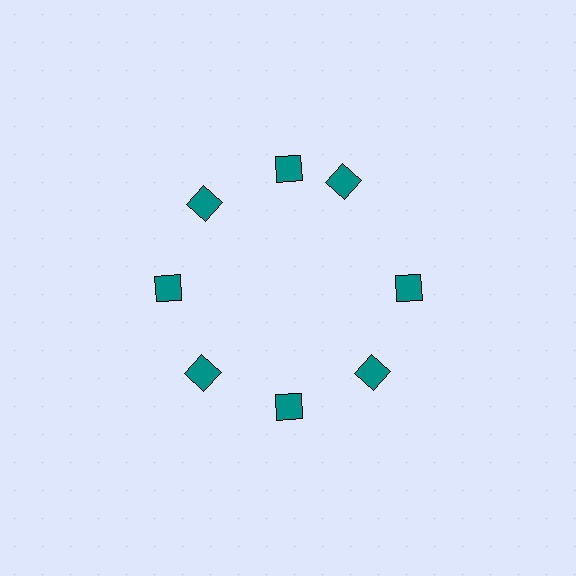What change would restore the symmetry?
The symmetry would be restored by rotating it back into even spacing with its neighbors so that all 8 diamonds sit at equal angles and equal distance from the center.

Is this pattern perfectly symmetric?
No. The 8 teal diamonds are arranged in a ring, but one element near the 2 o'clock position is rotated out of alignment along the ring, breaking the 8-fold rotational symmetry.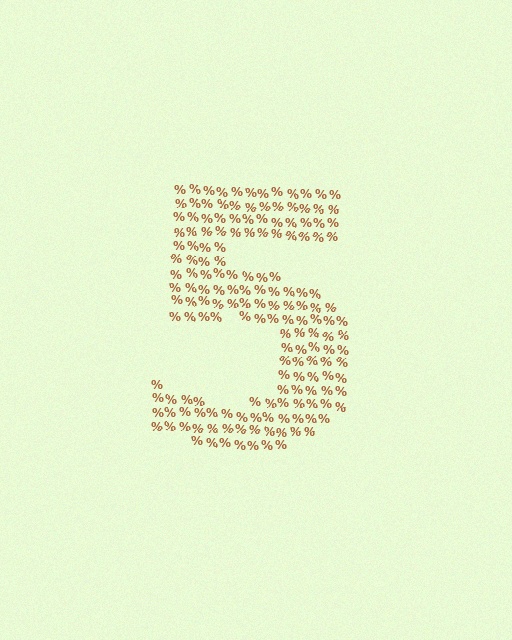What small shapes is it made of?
It is made of small percent signs.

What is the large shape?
The large shape is the digit 5.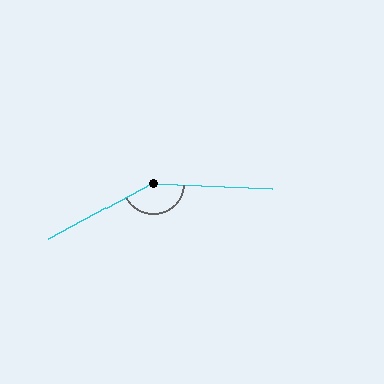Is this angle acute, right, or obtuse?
It is obtuse.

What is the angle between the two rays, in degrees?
Approximately 149 degrees.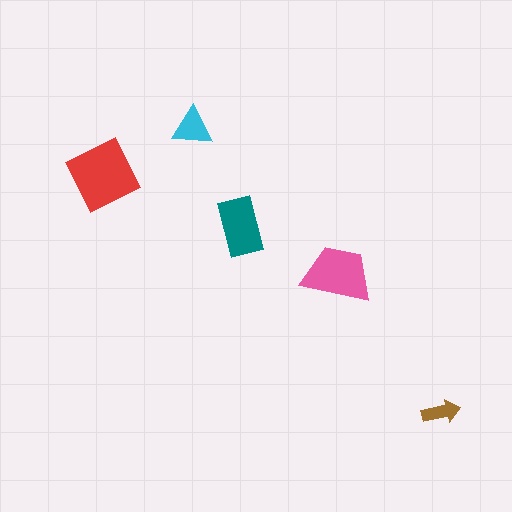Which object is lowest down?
The brown arrow is bottommost.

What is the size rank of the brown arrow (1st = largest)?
5th.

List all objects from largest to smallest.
The red square, the pink trapezoid, the teal rectangle, the cyan triangle, the brown arrow.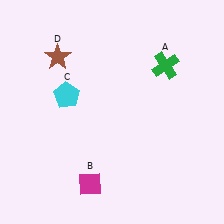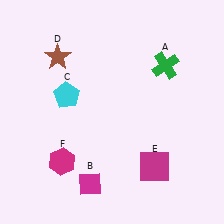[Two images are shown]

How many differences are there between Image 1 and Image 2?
There are 2 differences between the two images.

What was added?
A magenta square (E), a magenta hexagon (F) were added in Image 2.